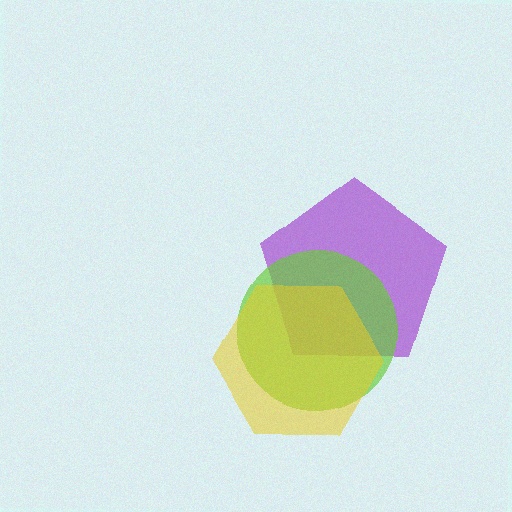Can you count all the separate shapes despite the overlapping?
Yes, there are 3 separate shapes.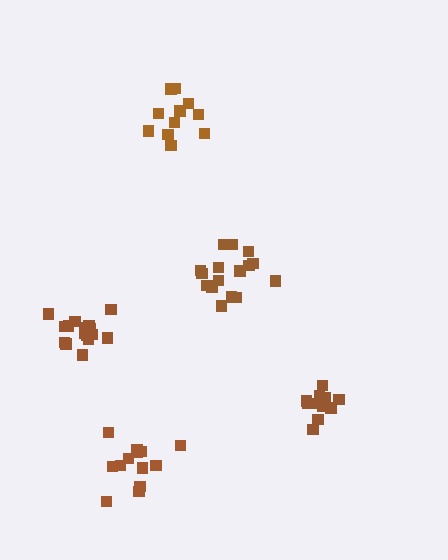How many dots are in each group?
Group 1: 11 dots, Group 2: 12 dots, Group 3: 16 dots, Group 4: 13 dots, Group 5: 16 dots (68 total).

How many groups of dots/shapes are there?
There are 5 groups.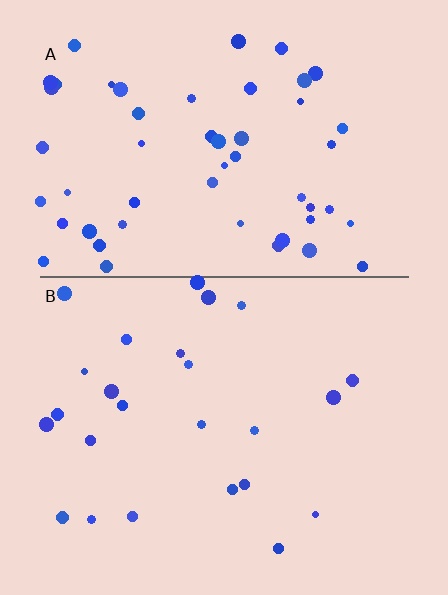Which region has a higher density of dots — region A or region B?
A (the top).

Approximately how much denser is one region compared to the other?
Approximately 2.2× — region A over region B.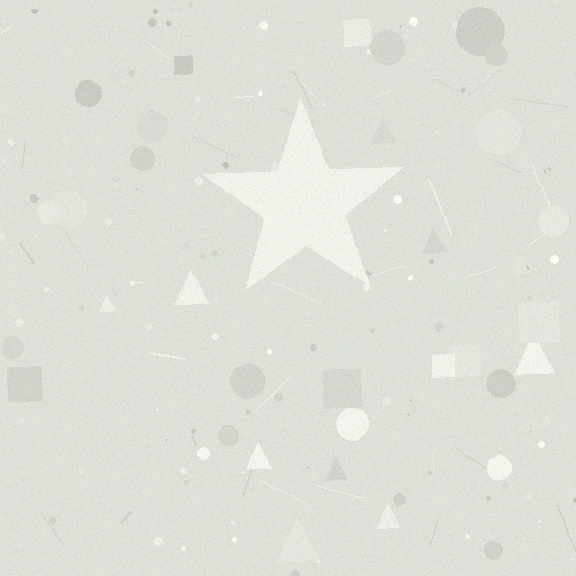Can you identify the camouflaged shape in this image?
The camouflaged shape is a star.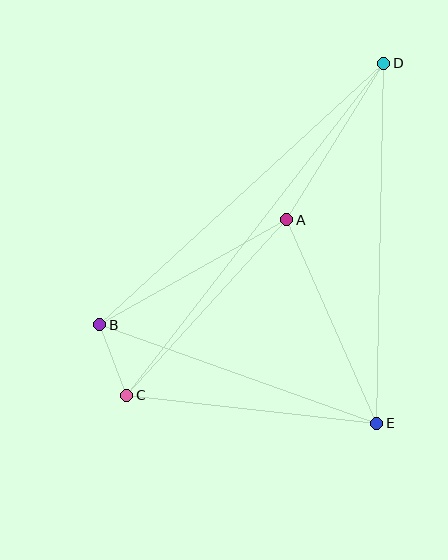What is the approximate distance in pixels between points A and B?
The distance between A and B is approximately 215 pixels.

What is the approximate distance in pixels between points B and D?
The distance between B and D is approximately 386 pixels.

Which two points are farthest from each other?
Points C and D are farthest from each other.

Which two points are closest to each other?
Points B and C are closest to each other.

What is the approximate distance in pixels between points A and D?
The distance between A and D is approximately 184 pixels.